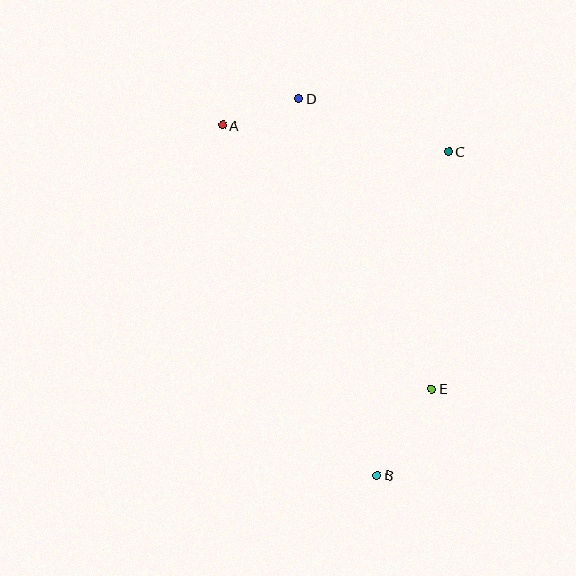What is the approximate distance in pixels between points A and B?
The distance between A and B is approximately 383 pixels.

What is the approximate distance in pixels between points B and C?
The distance between B and C is approximately 332 pixels.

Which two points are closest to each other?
Points A and D are closest to each other.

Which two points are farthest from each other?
Points B and D are farthest from each other.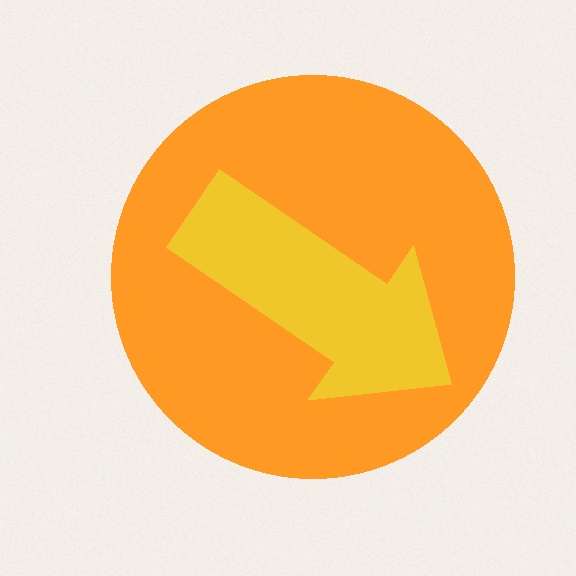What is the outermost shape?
The orange circle.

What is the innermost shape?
The yellow arrow.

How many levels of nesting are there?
2.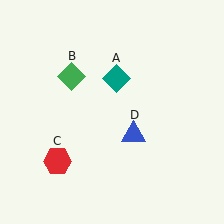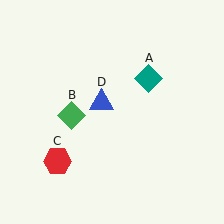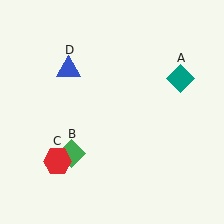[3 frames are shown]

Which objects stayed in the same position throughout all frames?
Red hexagon (object C) remained stationary.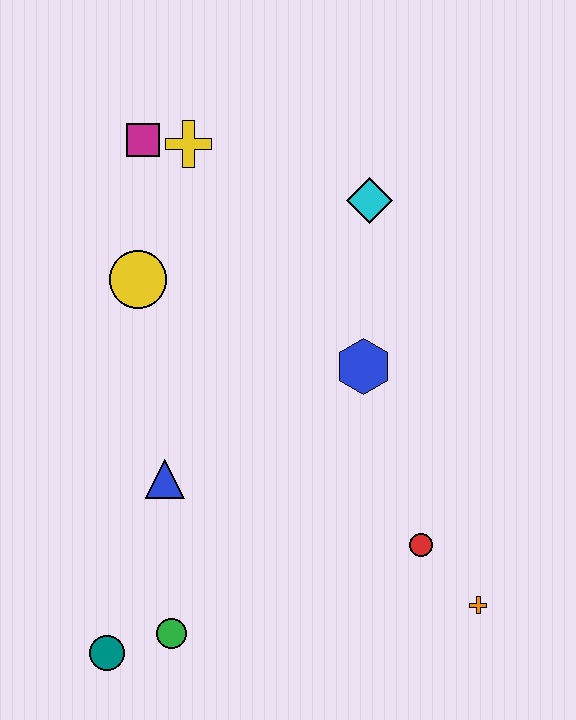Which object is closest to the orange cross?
The red circle is closest to the orange cross.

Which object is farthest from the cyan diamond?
The teal circle is farthest from the cyan diamond.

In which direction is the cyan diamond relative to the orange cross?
The cyan diamond is above the orange cross.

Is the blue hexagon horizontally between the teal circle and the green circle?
No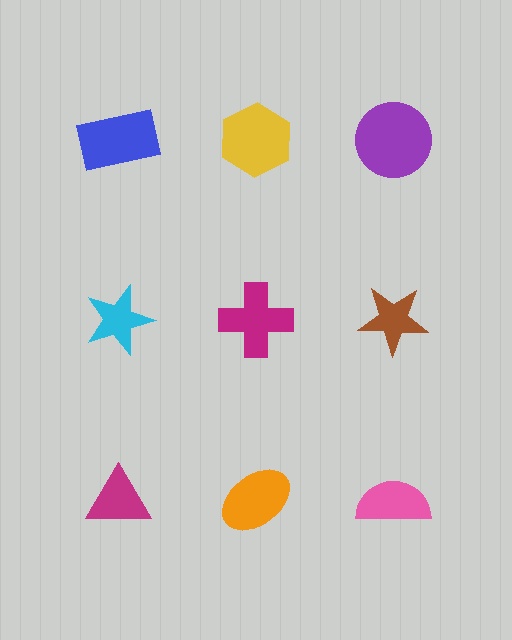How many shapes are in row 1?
3 shapes.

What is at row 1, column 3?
A purple circle.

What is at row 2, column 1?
A cyan star.